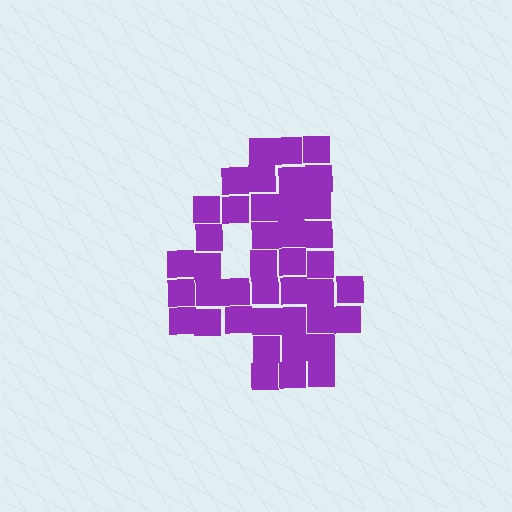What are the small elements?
The small elements are squares.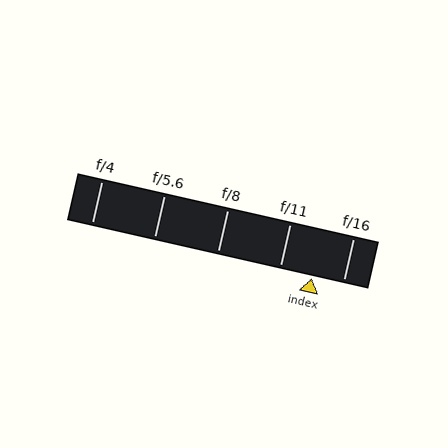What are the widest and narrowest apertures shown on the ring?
The widest aperture shown is f/4 and the narrowest is f/16.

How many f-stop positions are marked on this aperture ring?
There are 5 f-stop positions marked.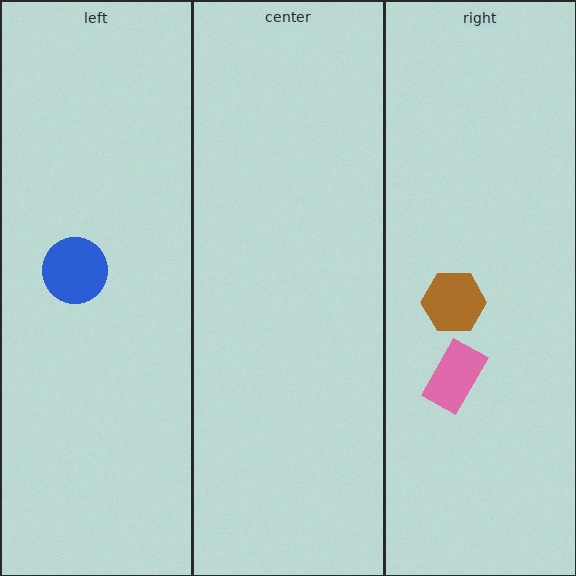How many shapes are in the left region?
1.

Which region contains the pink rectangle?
The right region.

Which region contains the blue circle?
The left region.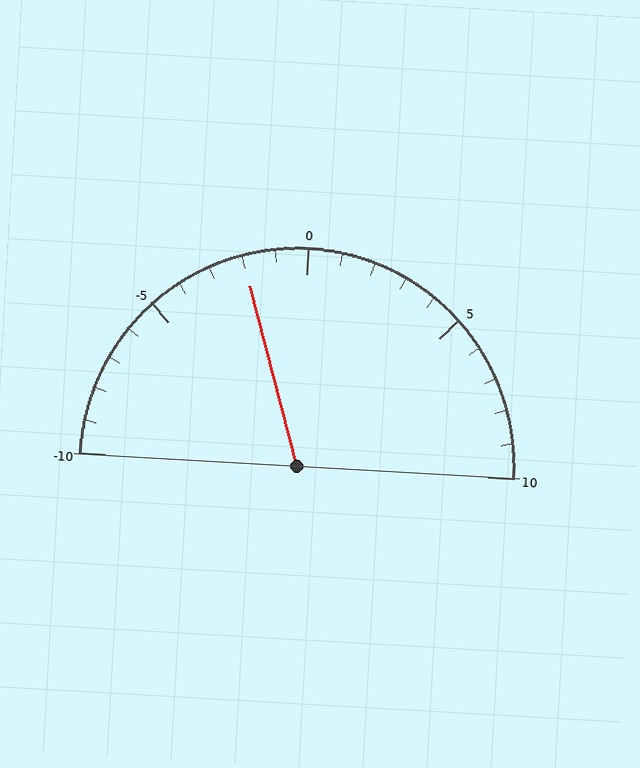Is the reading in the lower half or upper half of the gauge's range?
The reading is in the lower half of the range (-10 to 10).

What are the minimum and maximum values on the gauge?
The gauge ranges from -10 to 10.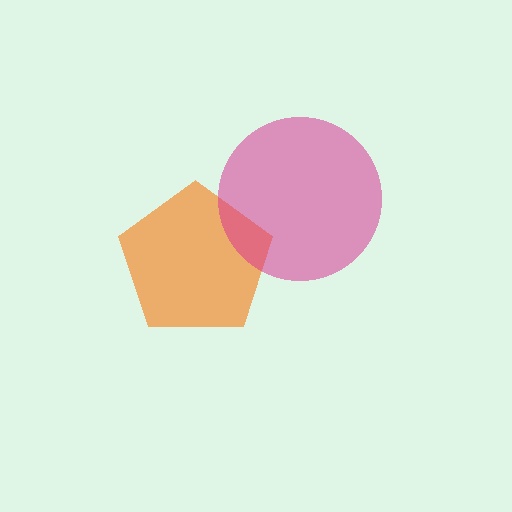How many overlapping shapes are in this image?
There are 2 overlapping shapes in the image.